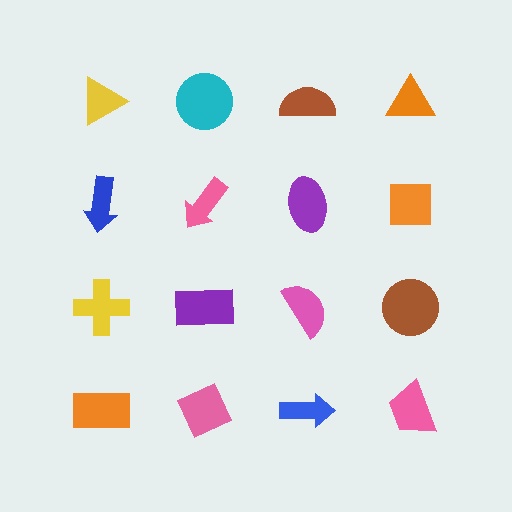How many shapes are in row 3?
4 shapes.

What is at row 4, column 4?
A pink trapezoid.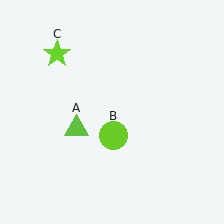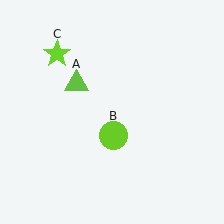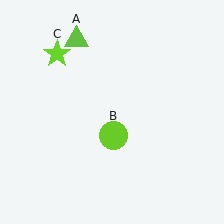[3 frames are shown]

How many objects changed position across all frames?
1 object changed position: lime triangle (object A).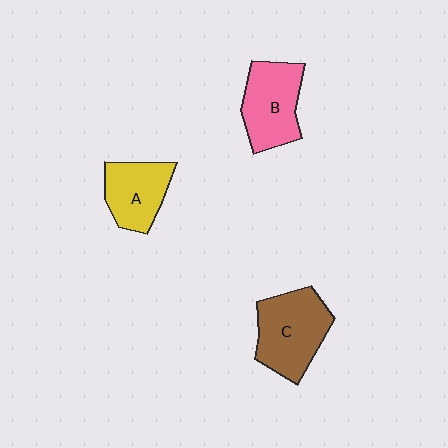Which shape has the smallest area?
Shape A (yellow).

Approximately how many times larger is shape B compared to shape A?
Approximately 1.2 times.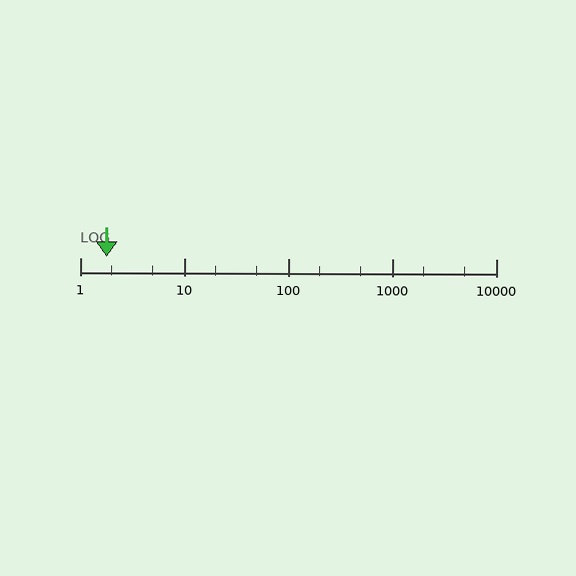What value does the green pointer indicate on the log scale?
The pointer indicates approximately 1.8.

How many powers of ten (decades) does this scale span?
The scale spans 4 decades, from 1 to 10000.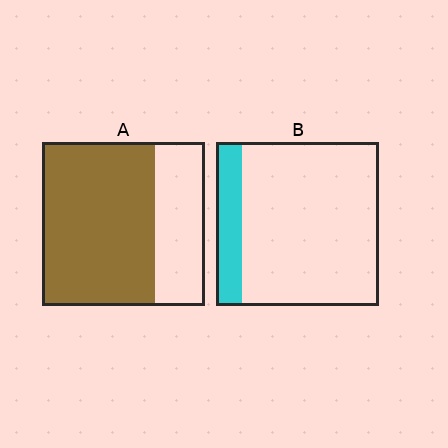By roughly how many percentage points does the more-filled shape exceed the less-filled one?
By roughly 55 percentage points (A over B).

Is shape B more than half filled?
No.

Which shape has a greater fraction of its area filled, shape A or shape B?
Shape A.